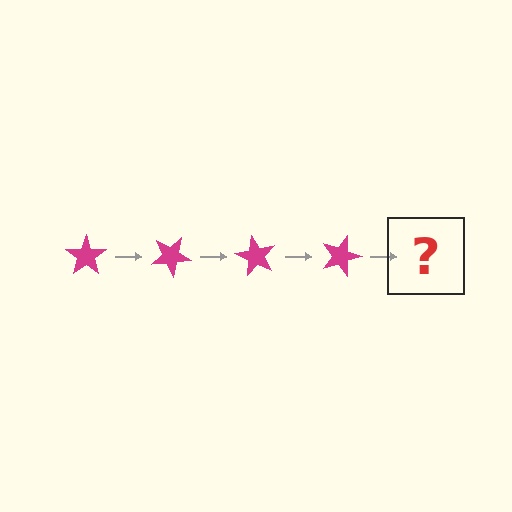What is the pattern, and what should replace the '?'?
The pattern is that the star rotates 30 degrees each step. The '?' should be a magenta star rotated 120 degrees.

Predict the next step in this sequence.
The next step is a magenta star rotated 120 degrees.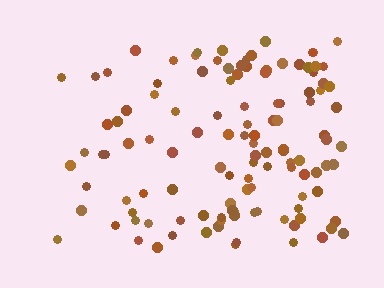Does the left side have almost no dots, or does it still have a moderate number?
Still a moderate number, just noticeably fewer than the right.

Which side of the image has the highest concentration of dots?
The right.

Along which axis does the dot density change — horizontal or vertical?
Horizontal.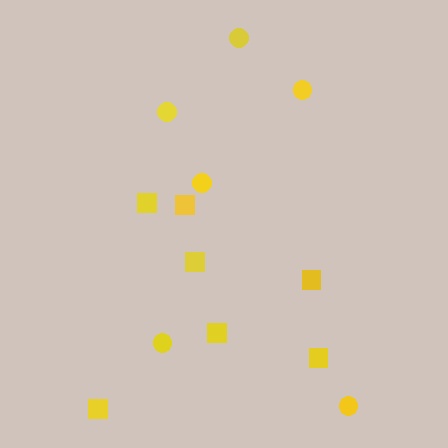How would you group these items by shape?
There are 2 groups: one group of squares (7) and one group of circles (6).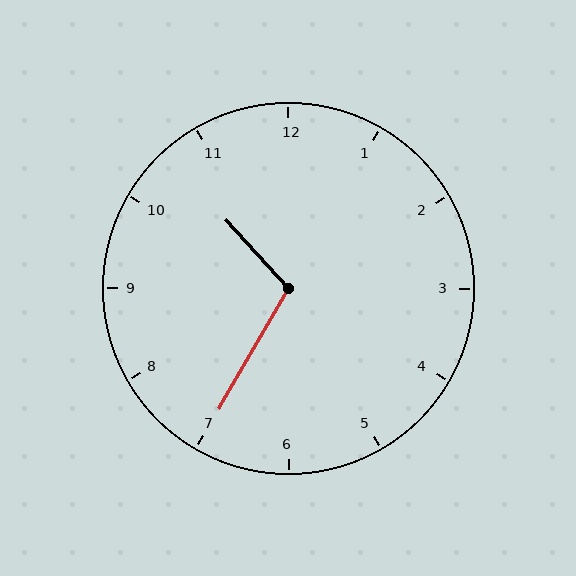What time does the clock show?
10:35.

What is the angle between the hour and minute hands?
Approximately 108 degrees.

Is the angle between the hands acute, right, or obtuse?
It is obtuse.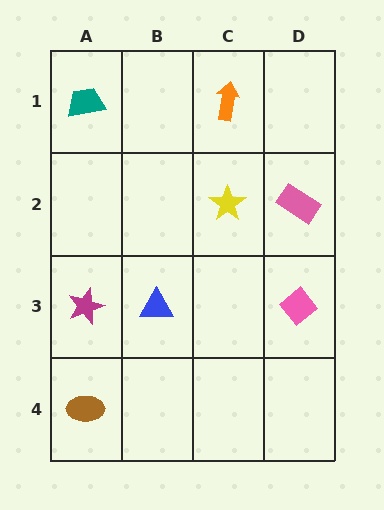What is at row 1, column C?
An orange arrow.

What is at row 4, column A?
A brown ellipse.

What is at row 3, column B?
A blue triangle.